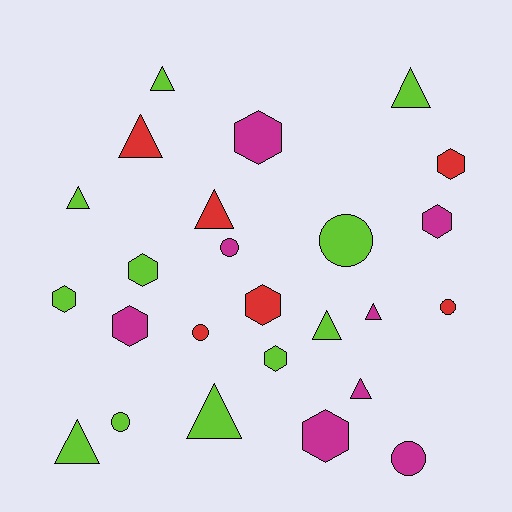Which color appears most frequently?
Lime, with 11 objects.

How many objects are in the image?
There are 25 objects.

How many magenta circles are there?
There are 2 magenta circles.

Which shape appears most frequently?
Triangle, with 10 objects.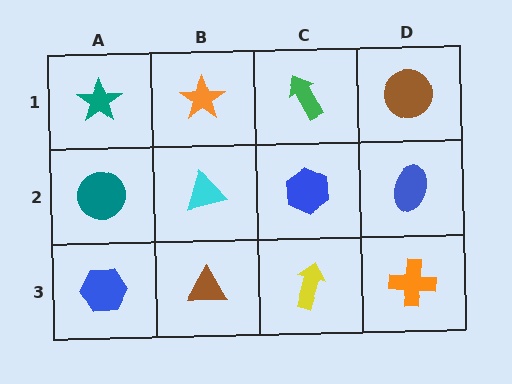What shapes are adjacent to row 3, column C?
A blue hexagon (row 2, column C), a brown triangle (row 3, column B), an orange cross (row 3, column D).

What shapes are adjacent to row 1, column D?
A blue ellipse (row 2, column D), a green arrow (row 1, column C).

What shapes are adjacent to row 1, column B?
A cyan triangle (row 2, column B), a teal star (row 1, column A), a green arrow (row 1, column C).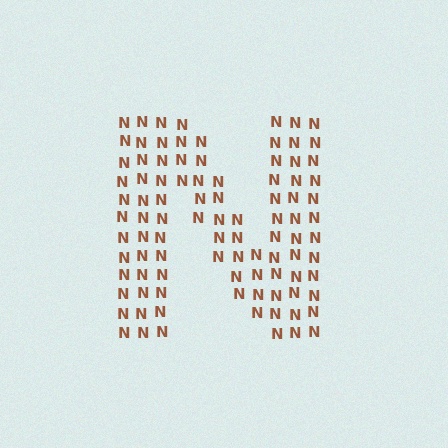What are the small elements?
The small elements are letter N's.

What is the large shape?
The large shape is the letter N.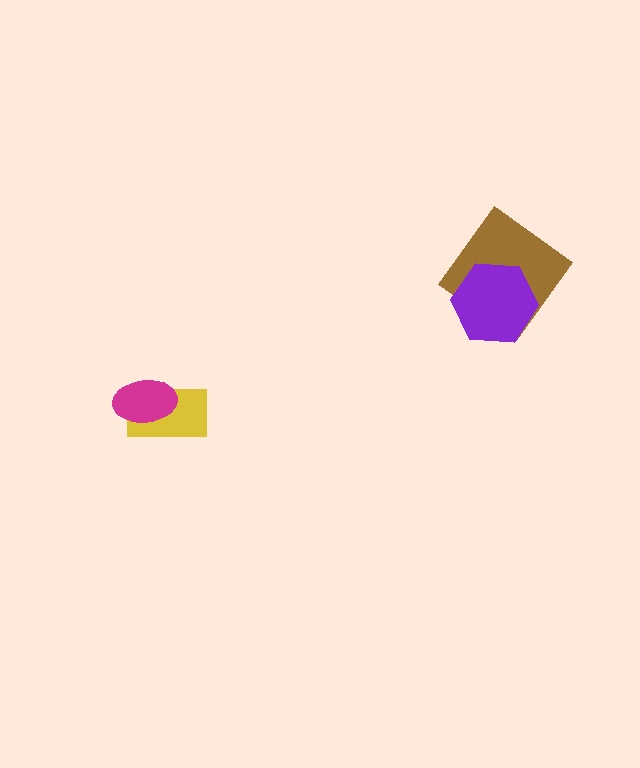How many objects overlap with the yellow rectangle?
1 object overlaps with the yellow rectangle.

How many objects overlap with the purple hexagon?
1 object overlaps with the purple hexagon.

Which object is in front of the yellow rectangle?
The magenta ellipse is in front of the yellow rectangle.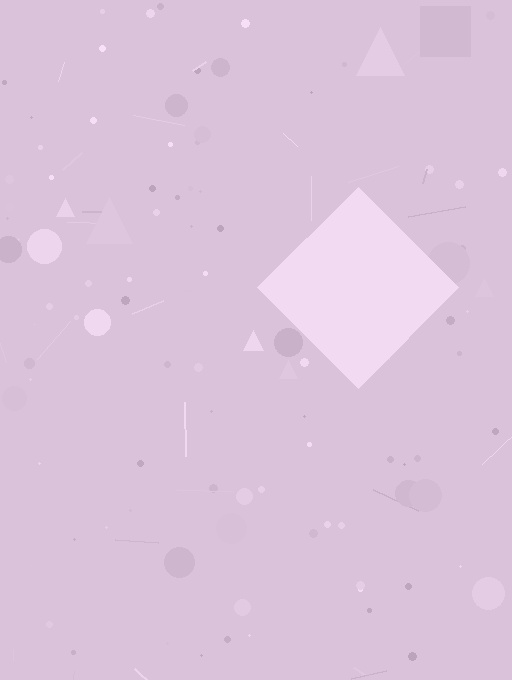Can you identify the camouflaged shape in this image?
The camouflaged shape is a diamond.